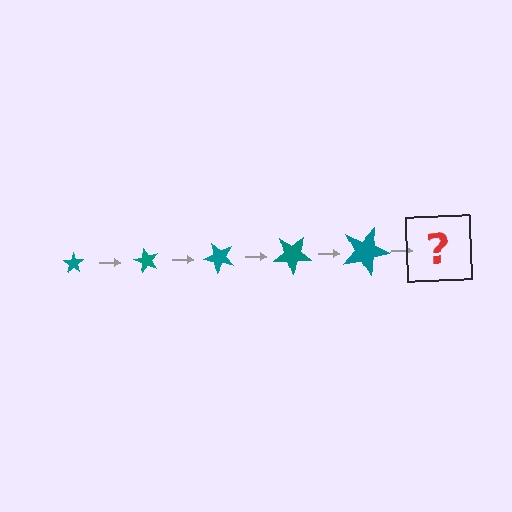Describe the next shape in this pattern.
It should be a star, larger than the previous one and rotated 300 degrees from the start.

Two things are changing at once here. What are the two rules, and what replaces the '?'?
The two rules are that the star grows larger each step and it rotates 60 degrees each step. The '?' should be a star, larger than the previous one and rotated 300 degrees from the start.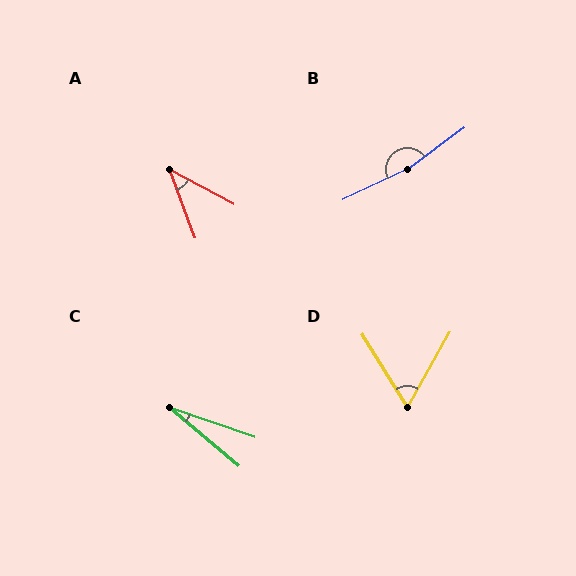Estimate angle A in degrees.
Approximately 41 degrees.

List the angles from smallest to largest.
C (21°), A (41°), D (61°), B (169°).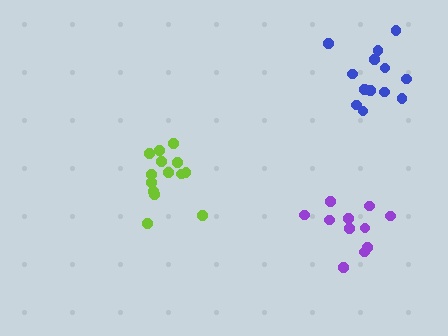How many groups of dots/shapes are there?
There are 3 groups.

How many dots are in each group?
Group 1: 14 dots, Group 2: 11 dots, Group 3: 13 dots (38 total).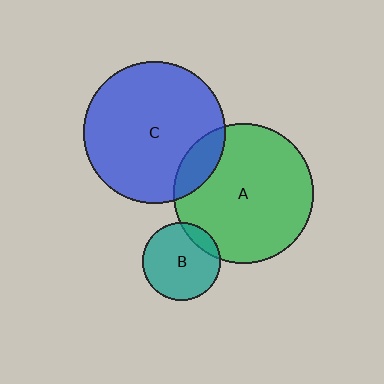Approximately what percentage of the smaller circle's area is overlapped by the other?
Approximately 15%.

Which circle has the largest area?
Circle C (blue).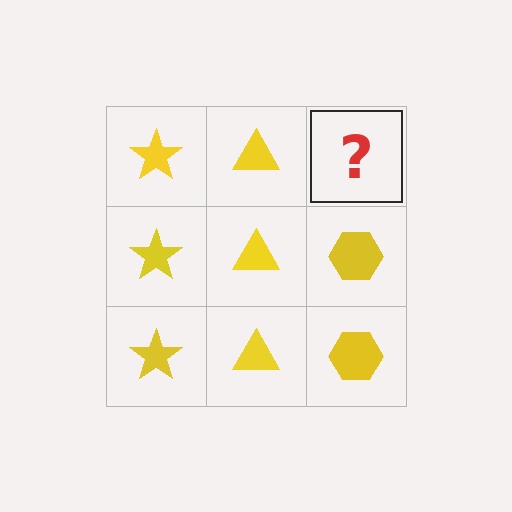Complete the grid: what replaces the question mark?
The question mark should be replaced with a yellow hexagon.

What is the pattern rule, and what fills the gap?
The rule is that each column has a consistent shape. The gap should be filled with a yellow hexagon.